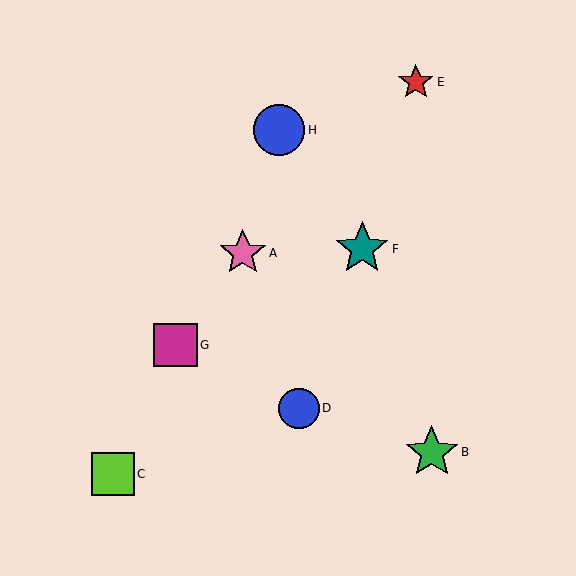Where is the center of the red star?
The center of the red star is at (416, 82).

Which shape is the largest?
The teal star (labeled F) is the largest.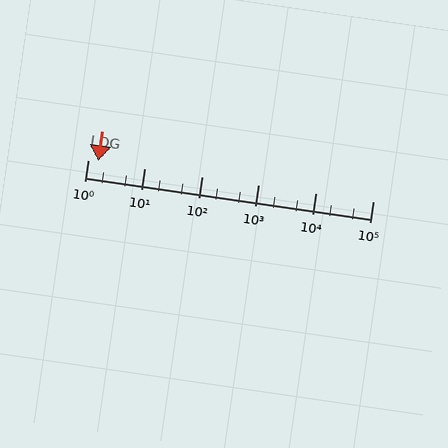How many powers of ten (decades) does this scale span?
The scale spans 5 decades, from 1 to 100000.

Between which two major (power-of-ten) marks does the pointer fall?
The pointer is between 1 and 10.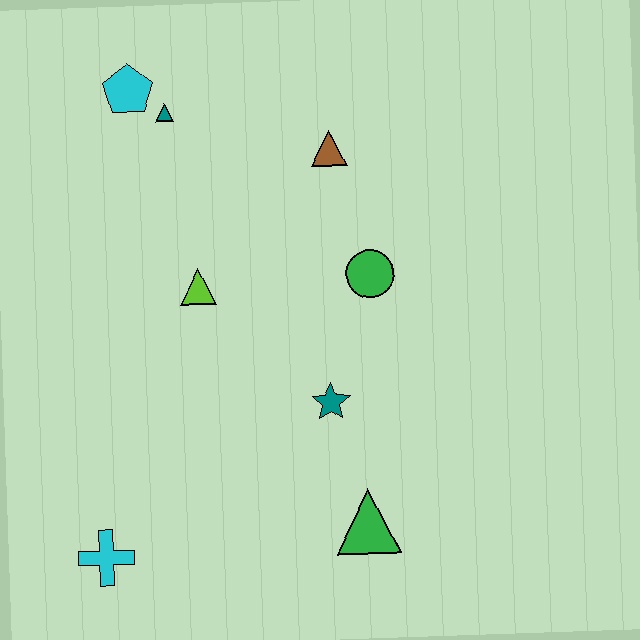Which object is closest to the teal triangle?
The cyan pentagon is closest to the teal triangle.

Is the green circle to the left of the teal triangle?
No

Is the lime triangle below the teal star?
No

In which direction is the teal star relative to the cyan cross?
The teal star is to the right of the cyan cross.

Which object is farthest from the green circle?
The cyan cross is farthest from the green circle.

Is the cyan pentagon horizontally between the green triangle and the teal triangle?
No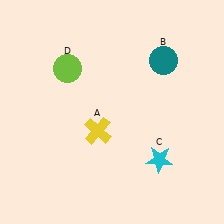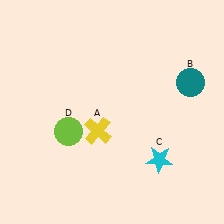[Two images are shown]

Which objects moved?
The objects that moved are: the teal circle (B), the lime circle (D).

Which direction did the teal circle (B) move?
The teal circle (B) moved right.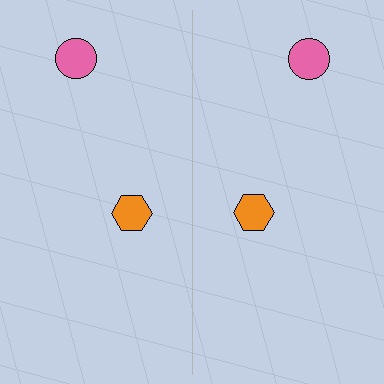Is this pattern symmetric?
Yes, this pattern has bilateral (reflection) symmetry.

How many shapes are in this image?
There are 4 shapes in this image.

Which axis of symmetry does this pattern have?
The pattern has a vertical axis of symmetry running through the center of the image.